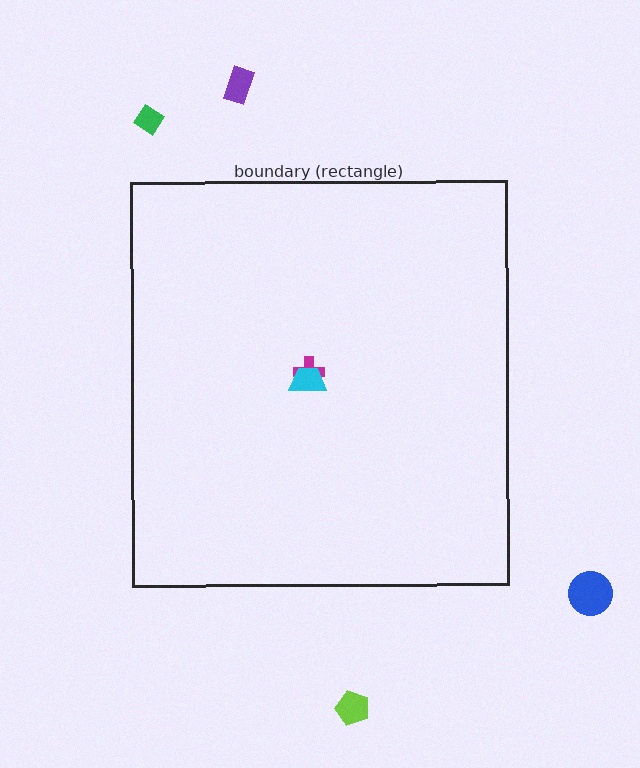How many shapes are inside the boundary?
2 inside, 4 outside.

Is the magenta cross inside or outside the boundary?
Inside.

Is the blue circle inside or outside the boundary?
Outside.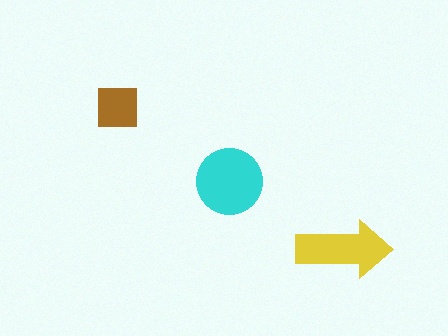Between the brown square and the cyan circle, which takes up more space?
The cyan circle.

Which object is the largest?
The cyan circle.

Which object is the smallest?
The brown square.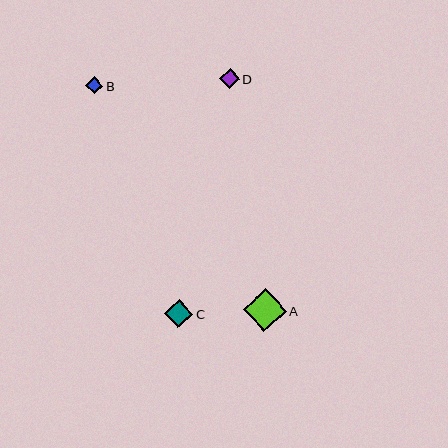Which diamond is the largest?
Diamond A is the largest with a size of approximately 42 pixels.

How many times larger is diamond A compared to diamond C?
Diamond A is approximately 1.5 times the size of diamond C.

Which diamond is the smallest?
Diamond B is the smallest with a size of approximately 17 pixels.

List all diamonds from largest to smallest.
From largest to smallest: A, C, D, B.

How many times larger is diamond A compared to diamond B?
Diamond A is approximately 2.4 times the size of diamond B.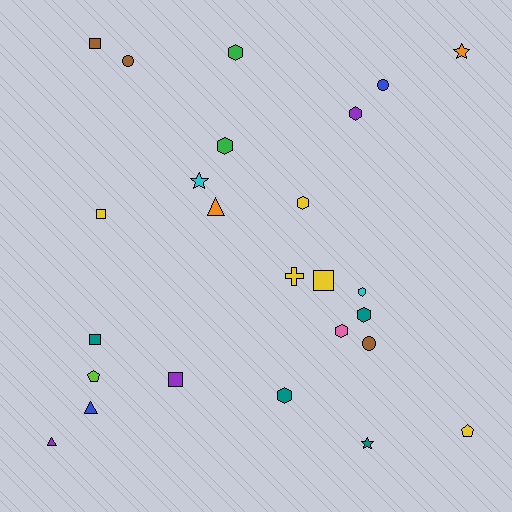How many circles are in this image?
There are 3 circles.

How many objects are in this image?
There are 25 objects.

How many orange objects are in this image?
There are 2 orange objects.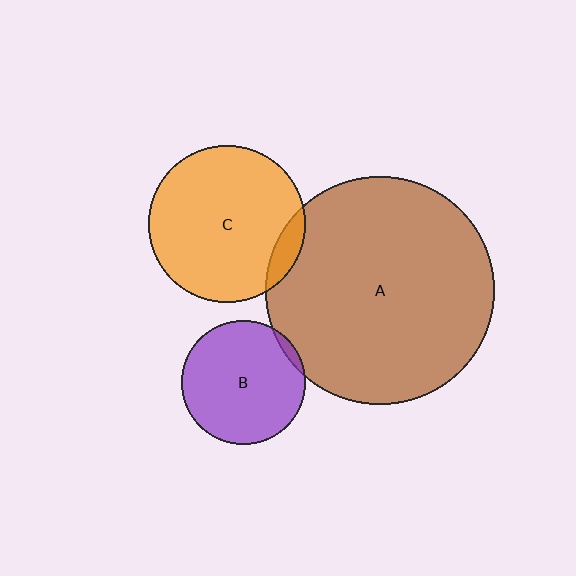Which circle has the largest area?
Circle A (brown).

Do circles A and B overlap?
Yes.